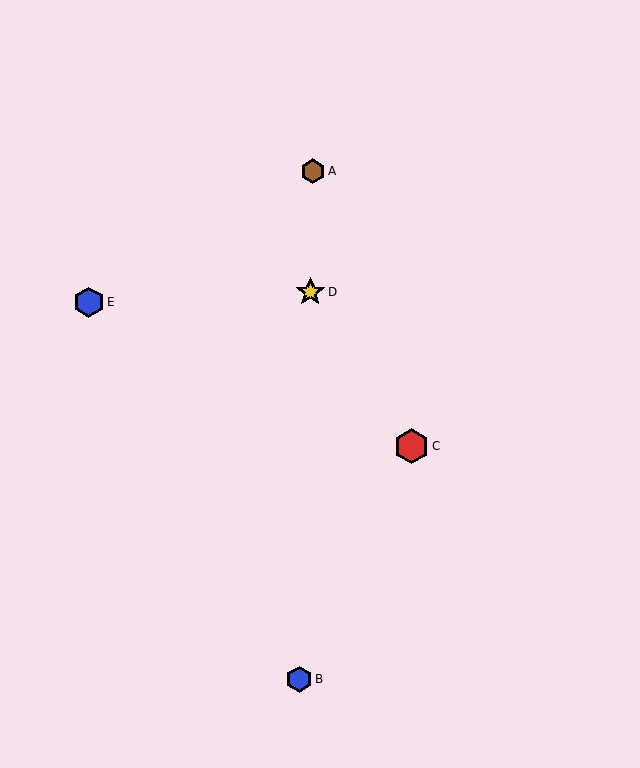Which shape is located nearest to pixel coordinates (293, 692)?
The blue hexagon (labeled B) at (299, 679) is nearest to that location.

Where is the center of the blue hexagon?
The center of the blue hexagon is at (89, 302).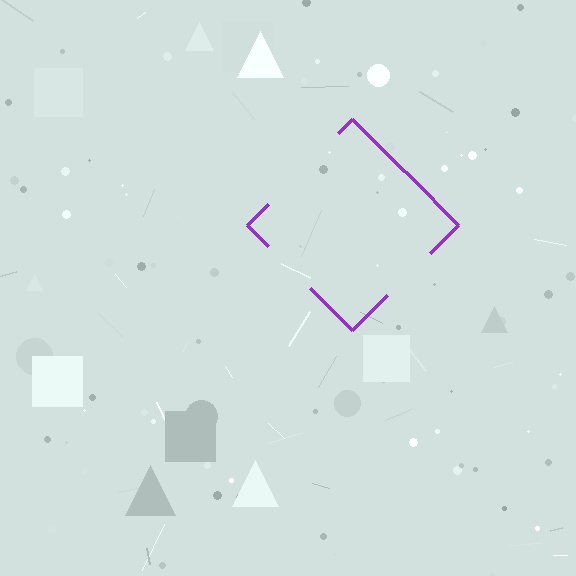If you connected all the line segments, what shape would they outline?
They would outline a diamond.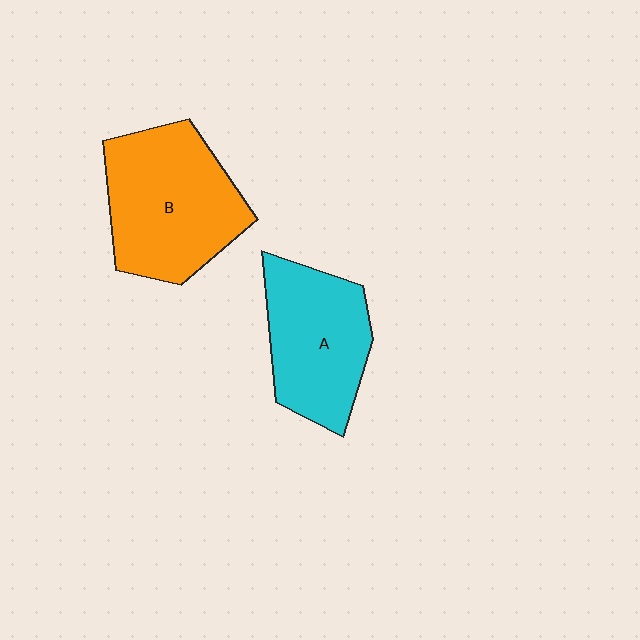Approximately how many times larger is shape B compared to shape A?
Approximately 1.2 times.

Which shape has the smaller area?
Shape A (cyan).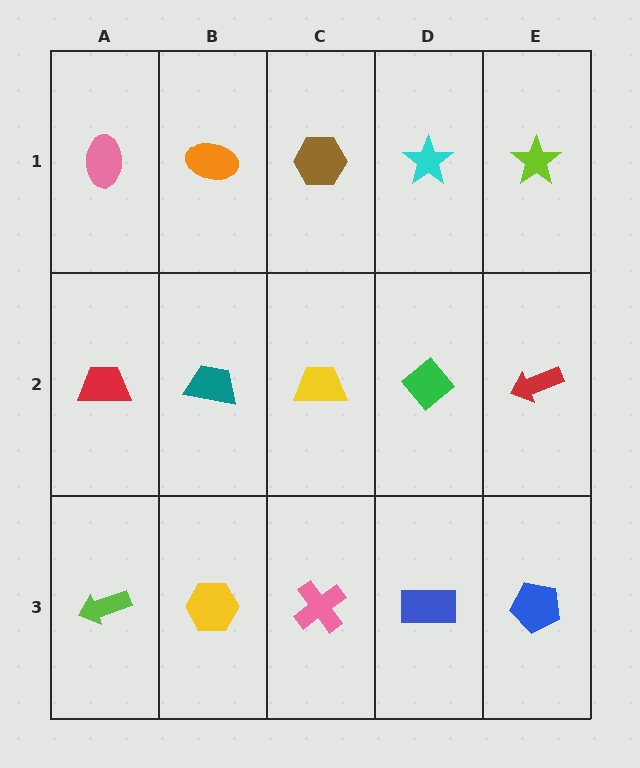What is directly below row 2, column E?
A blue pentagon.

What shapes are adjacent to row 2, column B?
An orange ellipse (row 1, column B), a yellow hexagon (row 3, column B), a red trapezoid (row 2, column A), a yellow trapezoid (row 2, column C).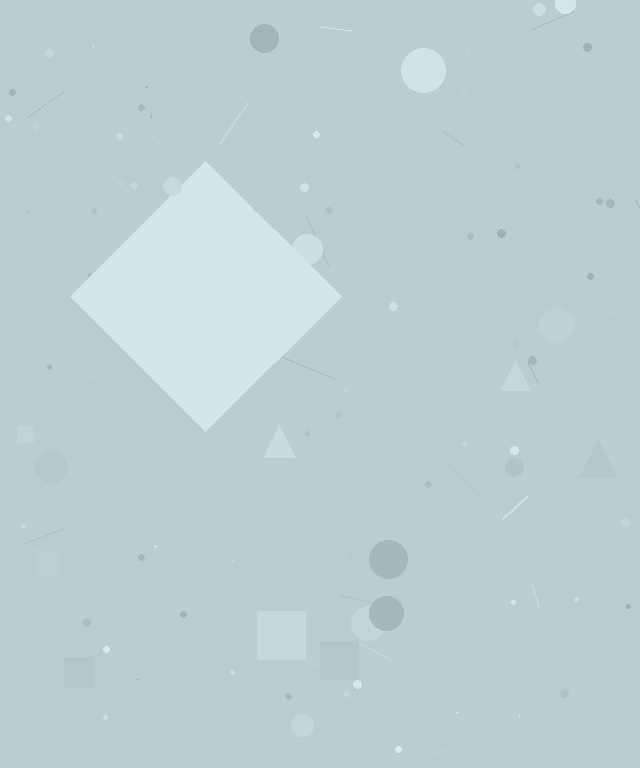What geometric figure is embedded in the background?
A diamond is embedded in the background.